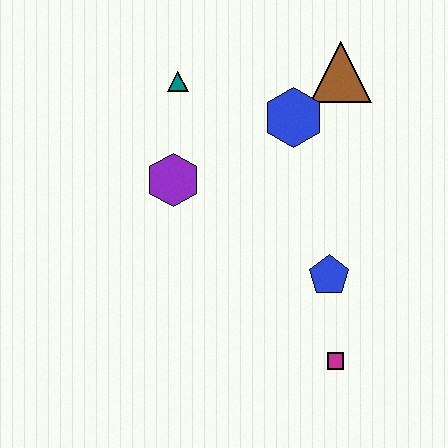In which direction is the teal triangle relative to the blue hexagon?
The teal triangle is to the left of the blue hexagon.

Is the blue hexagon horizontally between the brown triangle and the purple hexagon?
Yes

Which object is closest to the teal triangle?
The purple hexagon is closest to the teal triangle.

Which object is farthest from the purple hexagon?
The magenta square is farthest from the purple hexagon.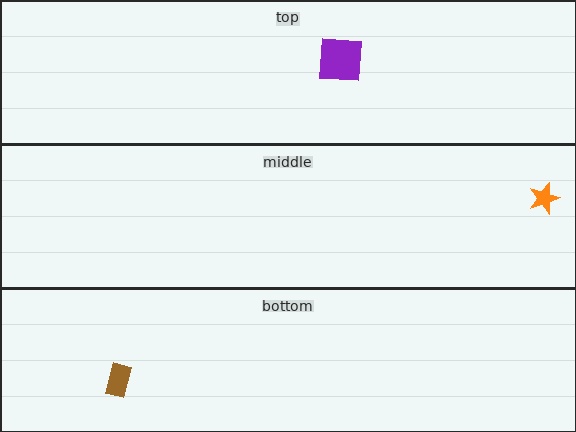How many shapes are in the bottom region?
1.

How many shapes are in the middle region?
1.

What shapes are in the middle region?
The orange star.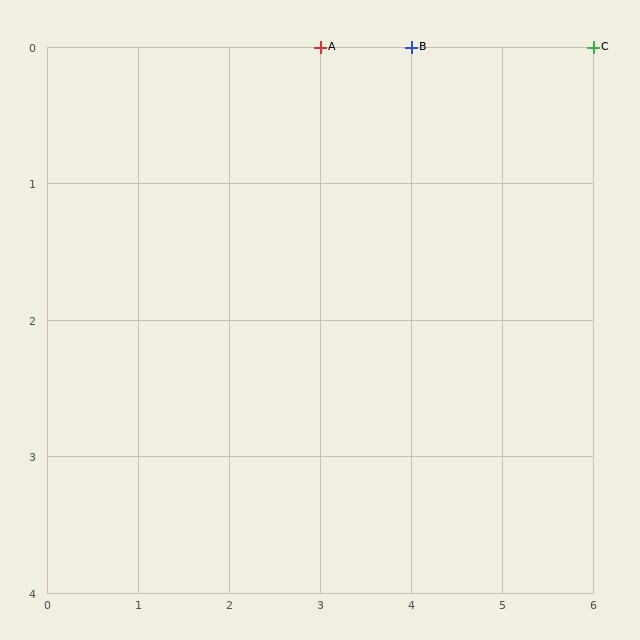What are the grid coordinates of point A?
Point A is at grid coordinates (3, 0).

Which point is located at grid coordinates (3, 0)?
Point A is at (3, 0).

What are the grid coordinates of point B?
Point B is at grid coordinates (4, 0).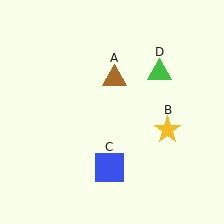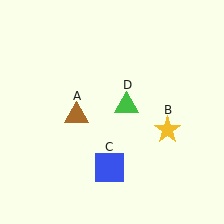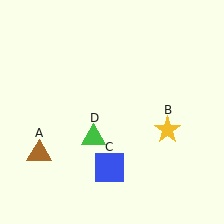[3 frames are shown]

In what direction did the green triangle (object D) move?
The green triangle (object D) moved down and to the left.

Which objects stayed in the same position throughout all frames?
Yellow star (object B) and blue square (object C) remained stationary.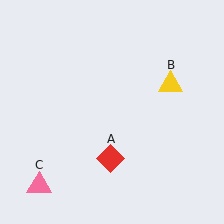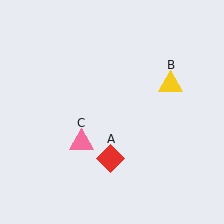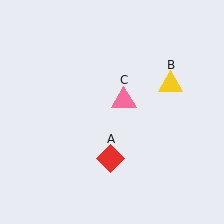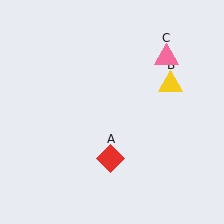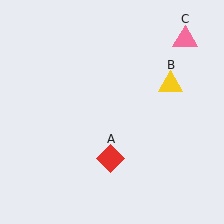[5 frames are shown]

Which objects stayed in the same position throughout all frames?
Red diamond (object A) and yellow triangle (object B) remained stationary.